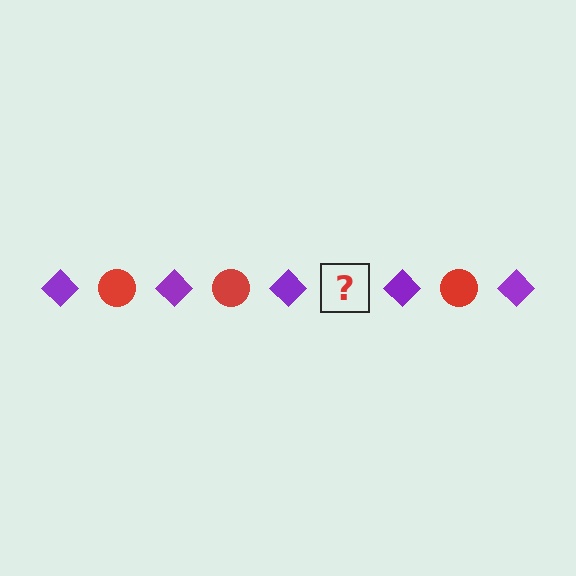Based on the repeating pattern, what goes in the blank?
The blank should be a red circle.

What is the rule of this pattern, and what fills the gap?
The rule is that the pattern alternates between purple diamond and red circle. The gap should be filled with a red circle.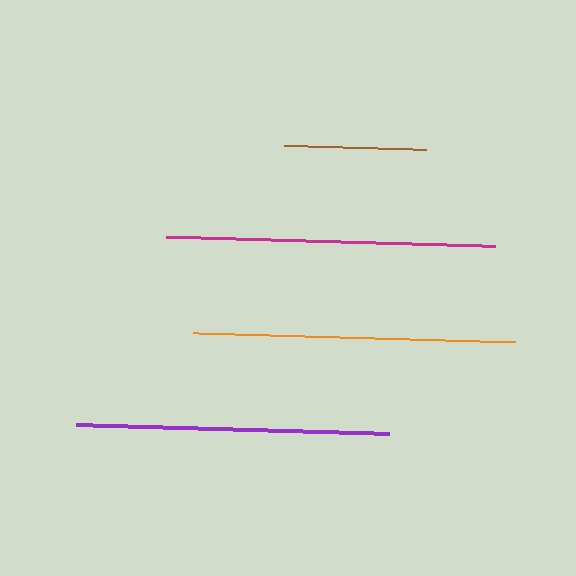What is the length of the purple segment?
The purple segment is approximately 313 pixels long.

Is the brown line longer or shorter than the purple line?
The purple line is longer than the brown line.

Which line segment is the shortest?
The brown line is the shortest at approximately 142 pixels.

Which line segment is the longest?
The magenta line is the longest at approximately 328 pixels.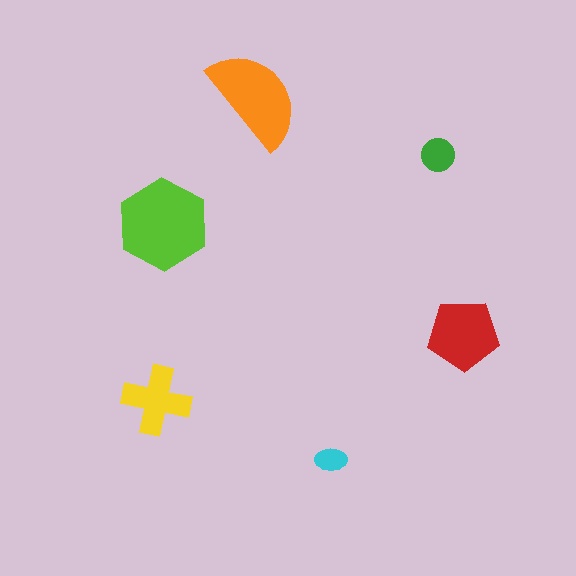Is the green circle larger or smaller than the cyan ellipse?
Larger.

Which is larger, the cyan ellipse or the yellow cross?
The yellow cross.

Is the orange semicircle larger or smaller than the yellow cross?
Larger.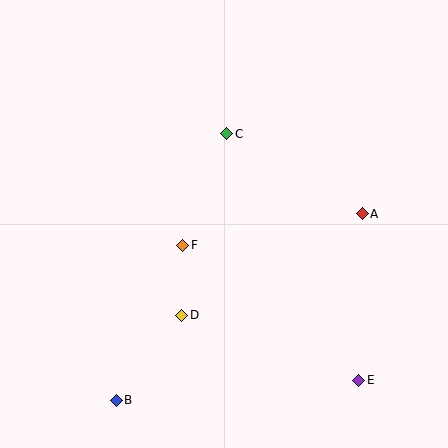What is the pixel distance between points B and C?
The distance between B and C is 288 pixels.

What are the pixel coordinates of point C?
Point C is at (227, 134).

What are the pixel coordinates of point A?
Point A is at (362, 214).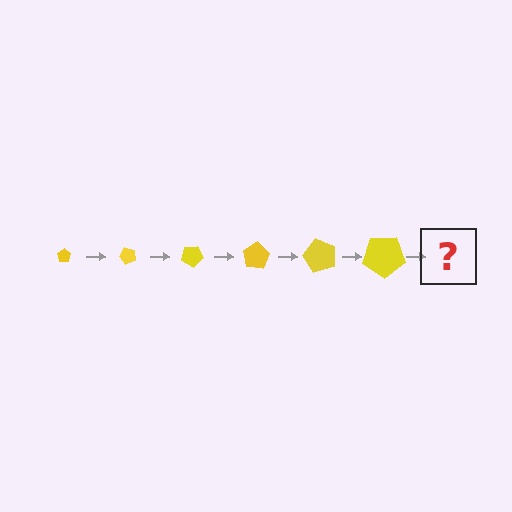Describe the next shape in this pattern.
It should be a pentagon, larger than the previous one and rotated 300 degrees from the start.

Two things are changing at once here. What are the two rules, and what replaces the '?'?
The two rules are that the pentagon grows larger each step and it rotates 50 degrees each step. The '?' should be a pentagon, larger than the previous one and rotated 300 degrees from the start.